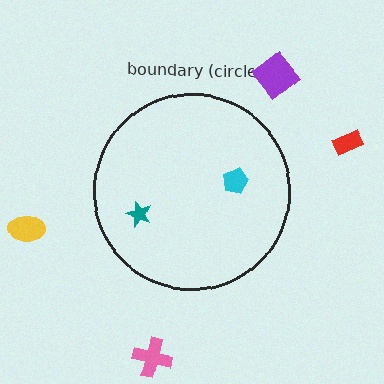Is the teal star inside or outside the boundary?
Inside.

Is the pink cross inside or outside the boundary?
Outside.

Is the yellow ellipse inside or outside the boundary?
Outside.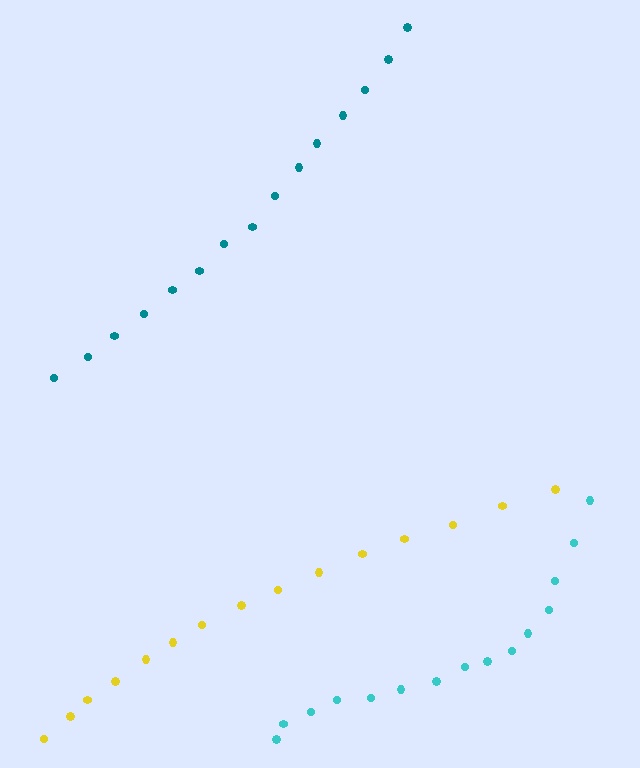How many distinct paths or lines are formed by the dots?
There are 3 distinct paths.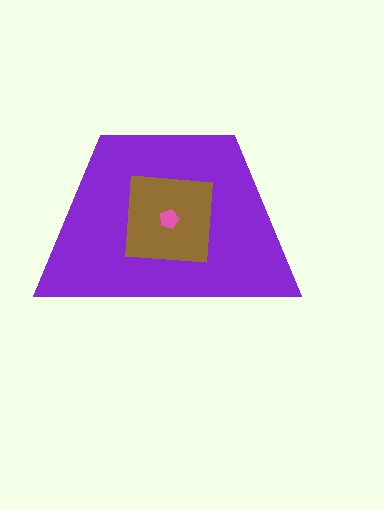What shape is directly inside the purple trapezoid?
The brown square.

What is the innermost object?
The pink pentagon.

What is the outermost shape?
The purple trapezoid.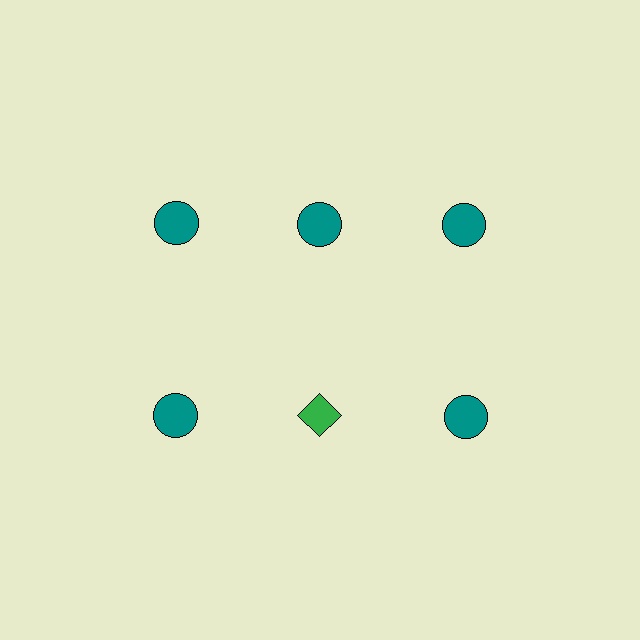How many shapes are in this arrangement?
There are 6 shapes arranged in a grid pattern.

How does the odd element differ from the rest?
It differs in both color (green instead of teal) and shape (diamond instead of circle).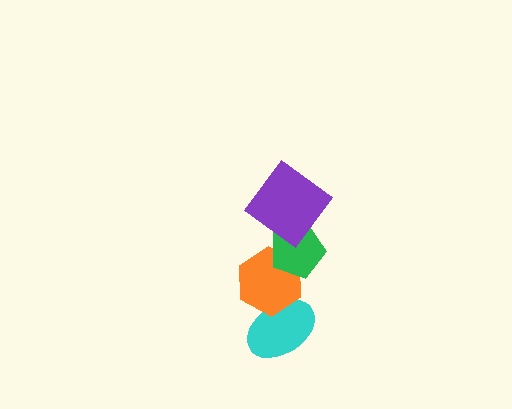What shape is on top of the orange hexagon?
The green pentagon is on top of the orange hexagon.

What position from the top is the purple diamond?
The purple diamond is 1st from the top.